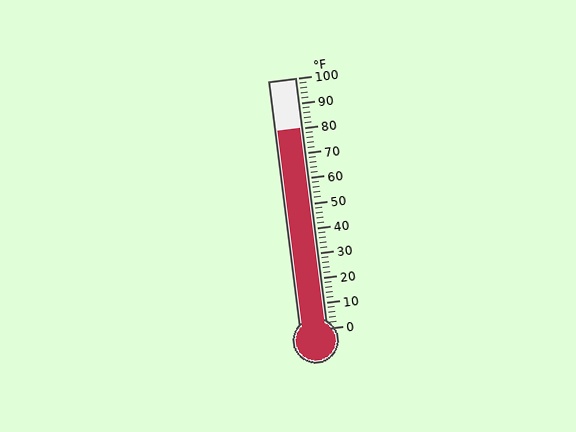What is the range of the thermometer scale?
The thermometer scale ranges from 0°F to 100°F.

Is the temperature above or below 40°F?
The temperature is above 40°F.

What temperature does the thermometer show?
The thermometer shows approximately 80°F.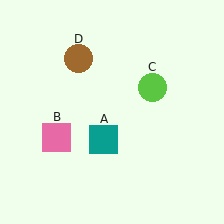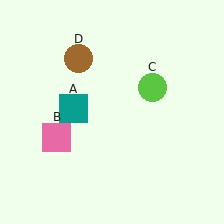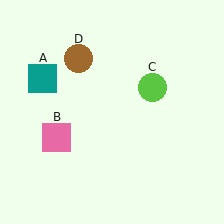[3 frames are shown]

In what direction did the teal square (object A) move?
The teal square (object A) moved up and to the left.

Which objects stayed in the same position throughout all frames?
Pink square (object B) and lime circle (object C) and brown circle (object D) remained stationary.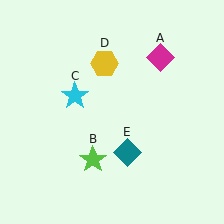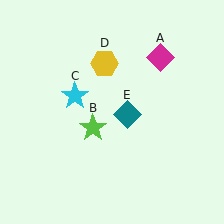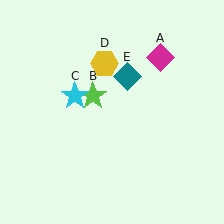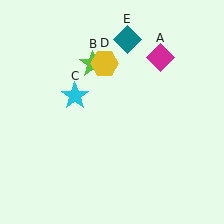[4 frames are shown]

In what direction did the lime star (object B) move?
The lime star (object B) moved up.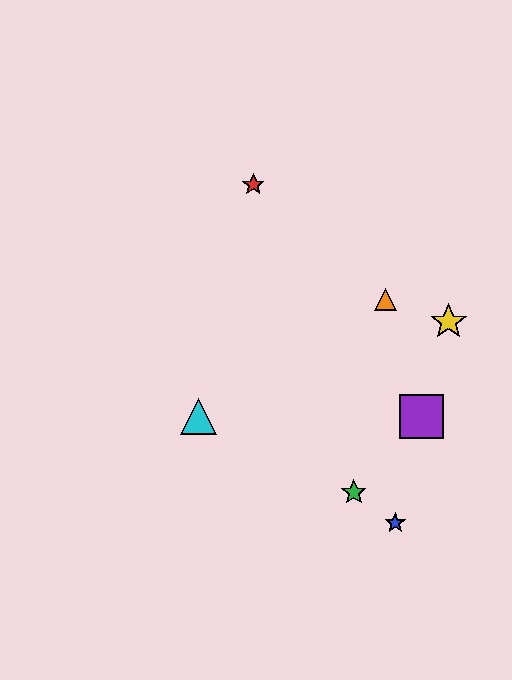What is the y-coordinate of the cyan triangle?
The cyan triangle is at y≈416.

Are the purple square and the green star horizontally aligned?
No, the purple square is at y≈416 and the green star is at y≈493.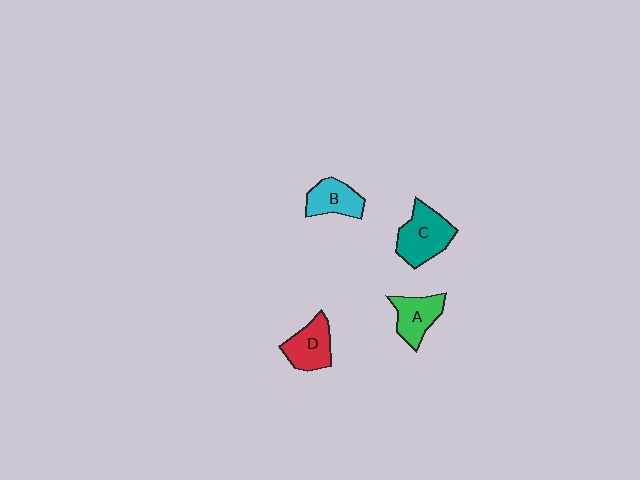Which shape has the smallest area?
Shape B (cyan).